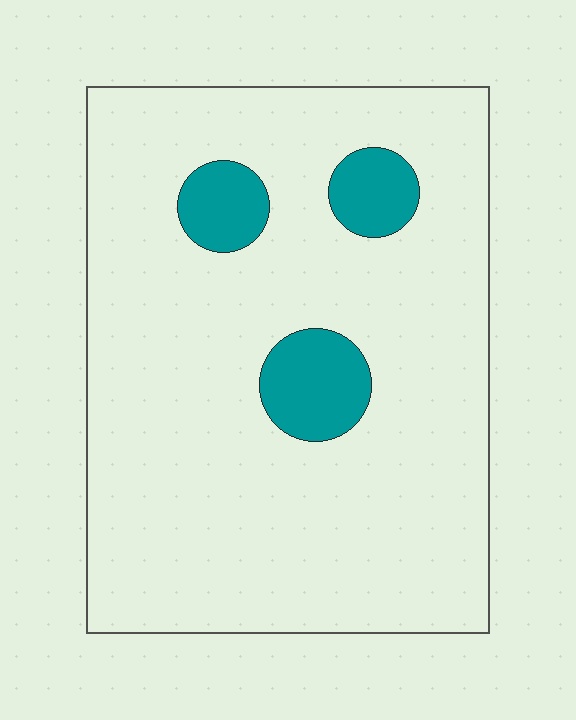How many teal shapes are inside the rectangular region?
3.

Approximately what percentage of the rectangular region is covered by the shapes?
Approximately 10%.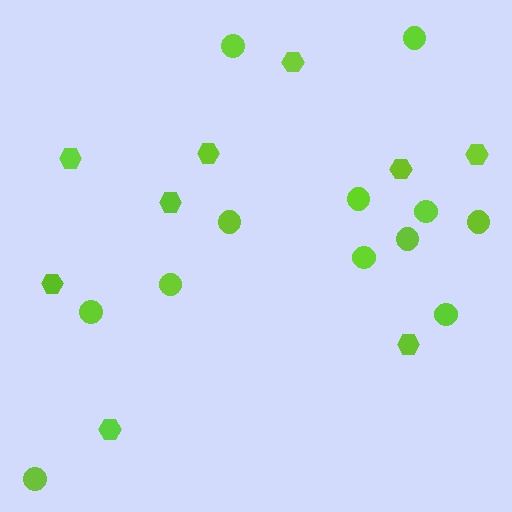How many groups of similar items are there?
There are 2 groups: one group of hexagons (9) and one group of circles (12).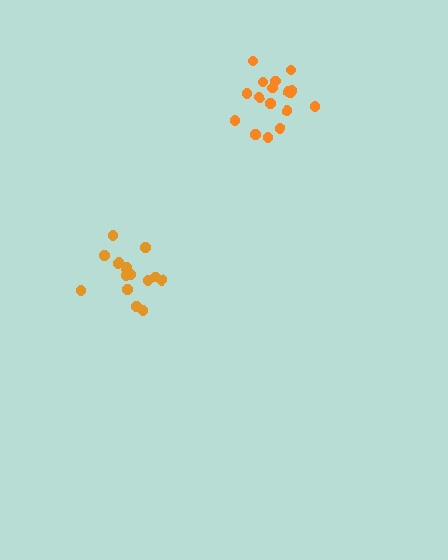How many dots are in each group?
Group 1: 16 dots, Group 2: 17 dots (33 total).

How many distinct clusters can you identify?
There are 2 distinct clusters.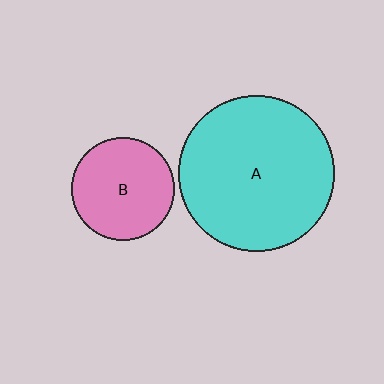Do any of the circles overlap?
No, none of the circles overlap.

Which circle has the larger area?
Circle A (cyan).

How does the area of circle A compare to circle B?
Approximately 2.3 times.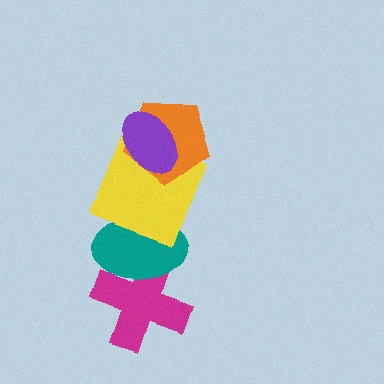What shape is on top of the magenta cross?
The teal ellipse is on top of the magenta cross.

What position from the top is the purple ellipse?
The purple ellipse is 1st from the top.